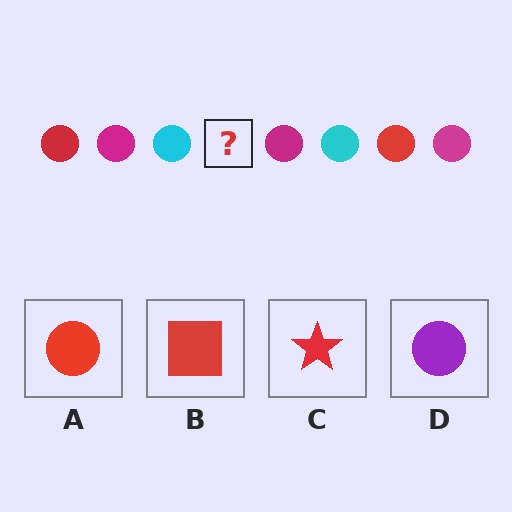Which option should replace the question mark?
Option A.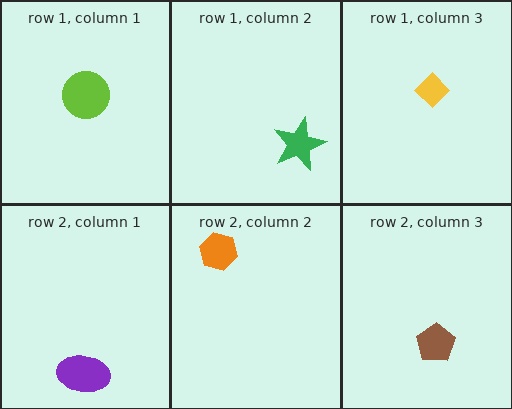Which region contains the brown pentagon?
The row 2, column 3 region.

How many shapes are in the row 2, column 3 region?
1.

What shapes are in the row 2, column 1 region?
The purple ellipse.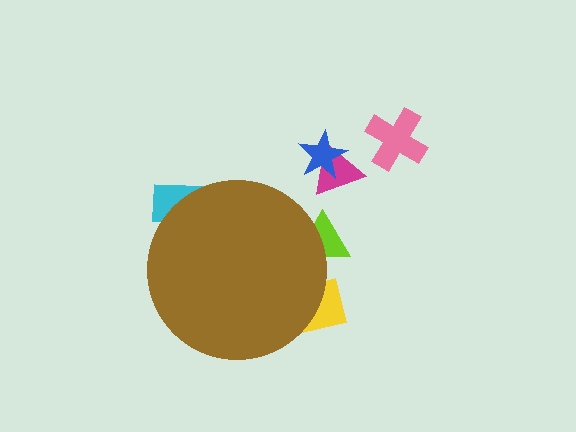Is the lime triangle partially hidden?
Yes, the lime triangle is partially hidden behind the brown circle.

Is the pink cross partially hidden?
No, the pink cross is fully visible.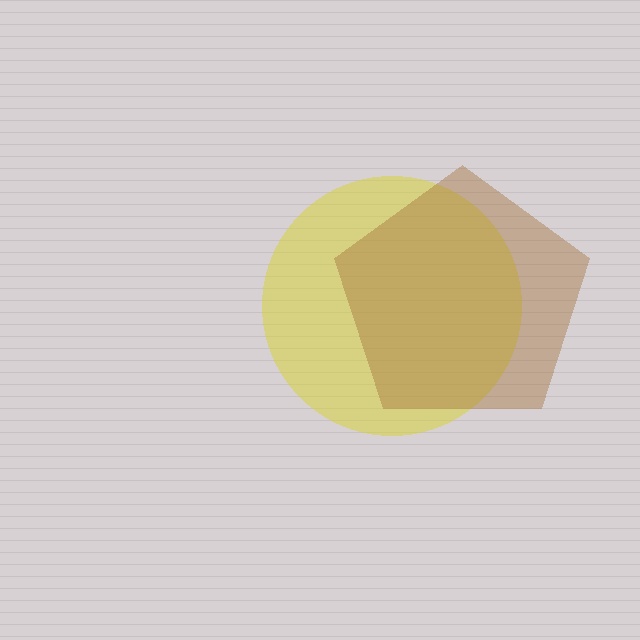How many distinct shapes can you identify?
There are 2 distinct shapes: a yellow circle, a brown pentagon.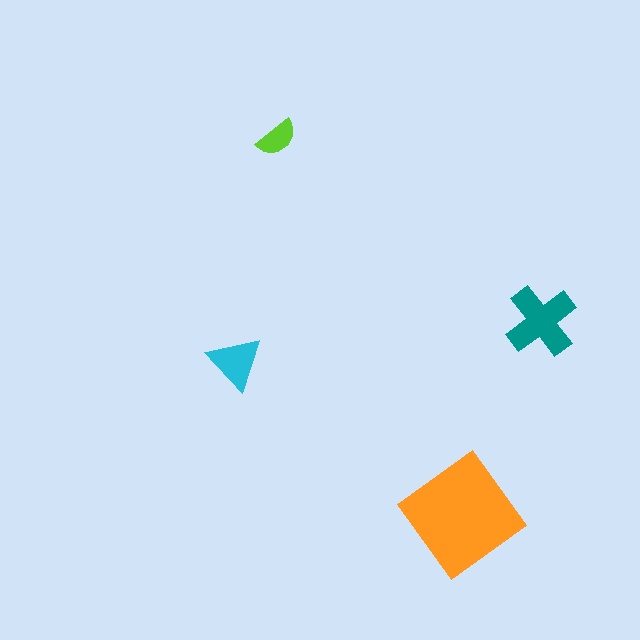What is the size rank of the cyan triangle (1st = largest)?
3rd.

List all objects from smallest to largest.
The lime semicircle, the cyan triangle, the teal cross, the orange diamond.